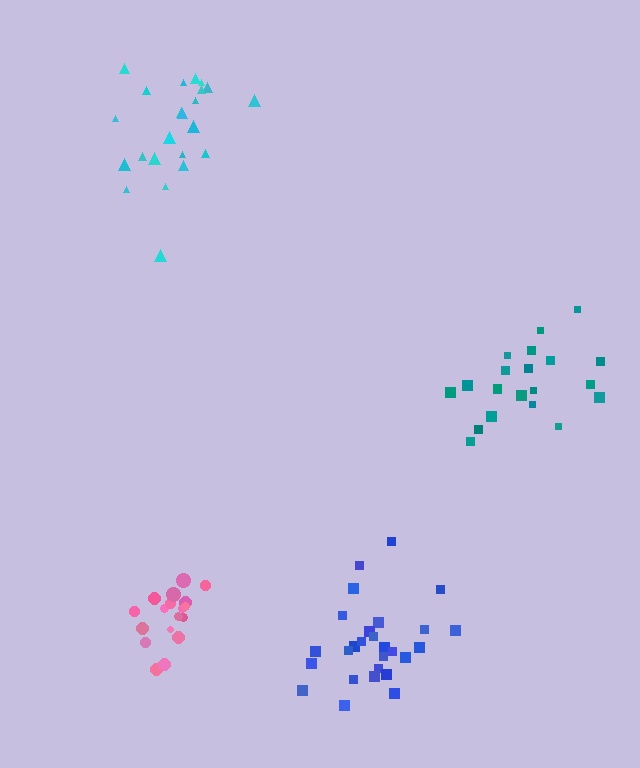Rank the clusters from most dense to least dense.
pink, blue, teal, cyan.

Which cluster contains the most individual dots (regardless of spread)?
Blue (27).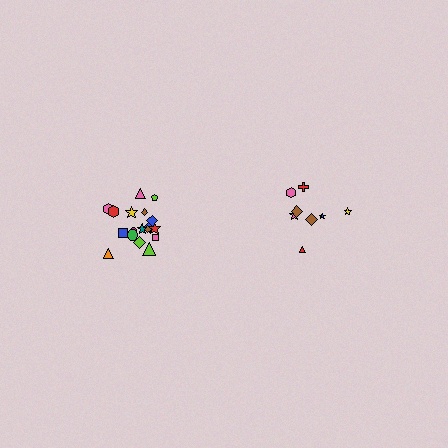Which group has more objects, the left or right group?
The left group.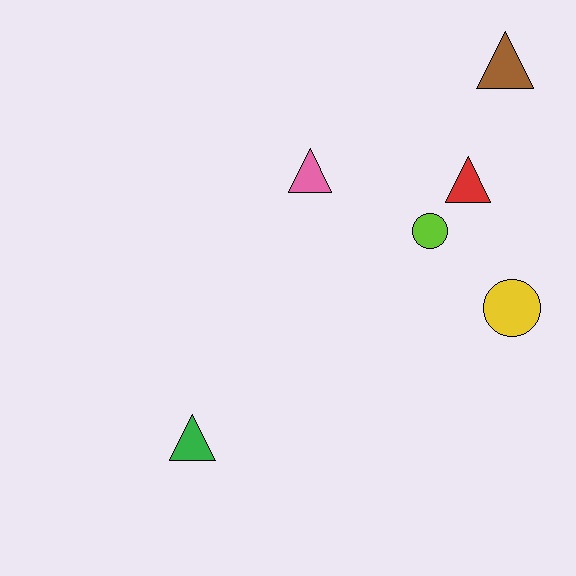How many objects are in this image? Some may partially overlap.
There are 6 objects.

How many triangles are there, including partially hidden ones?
There are 4 triangles.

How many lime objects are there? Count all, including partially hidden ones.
There is 1 lime object.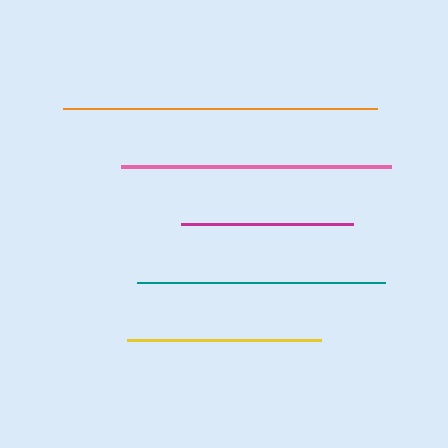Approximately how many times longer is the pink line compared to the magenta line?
The pink line is approximately 1.6 times the length of the magenta line.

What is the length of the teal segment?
The teal segment is approximately 249 pixels long.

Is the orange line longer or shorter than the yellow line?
The orange line is longer than the yellow line.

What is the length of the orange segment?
The orange segment is approximately 314 pixels long.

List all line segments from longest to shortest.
From longest to shortest: orange, pink, teal, yellow, magenta.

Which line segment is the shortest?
The magenta line is the shortest at approximately 173 pixels.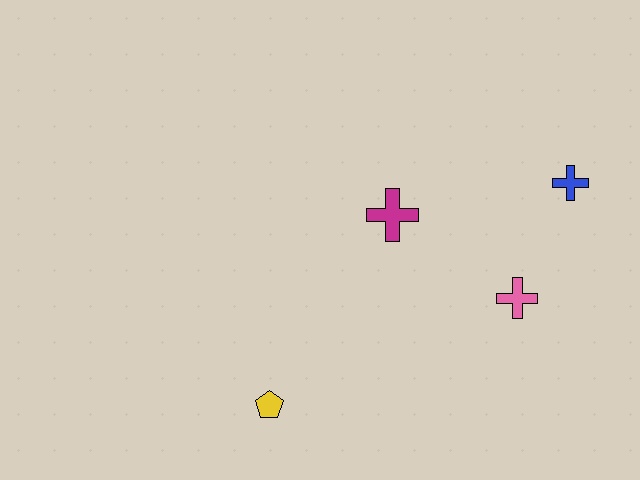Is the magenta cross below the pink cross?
No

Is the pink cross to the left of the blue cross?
Yes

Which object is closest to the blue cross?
The pink cross is closest to the blue cross.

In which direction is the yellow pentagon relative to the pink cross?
The yellow pentagon is to the left of the pink cross.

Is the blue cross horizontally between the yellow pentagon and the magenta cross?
No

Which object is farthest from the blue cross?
The yellow pentagon is farthest from the blue cross.